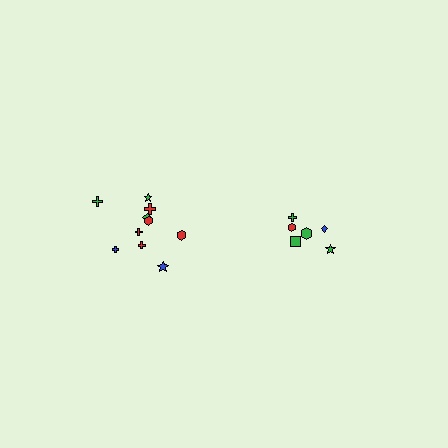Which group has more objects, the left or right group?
The left group.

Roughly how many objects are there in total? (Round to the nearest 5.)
Roughly 15 objects in total.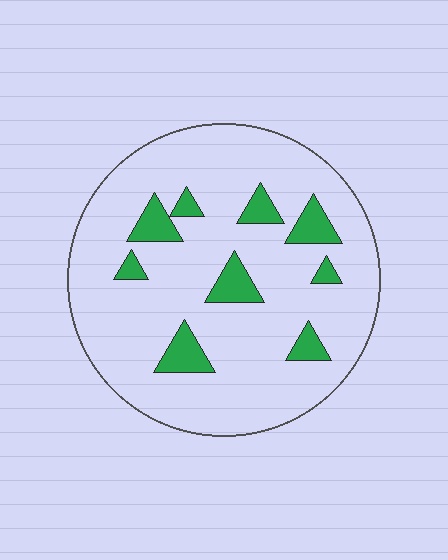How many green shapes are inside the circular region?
9.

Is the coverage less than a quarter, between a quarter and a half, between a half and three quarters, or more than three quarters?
Less than a quarter.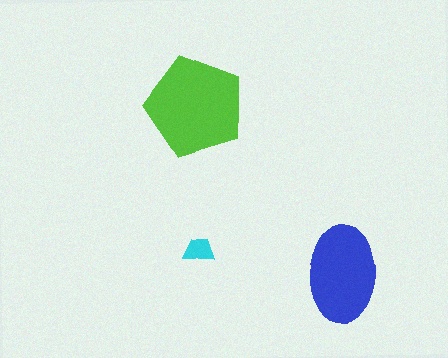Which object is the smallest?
The cyan trapezoid.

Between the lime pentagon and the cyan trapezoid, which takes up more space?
The lime pentagon.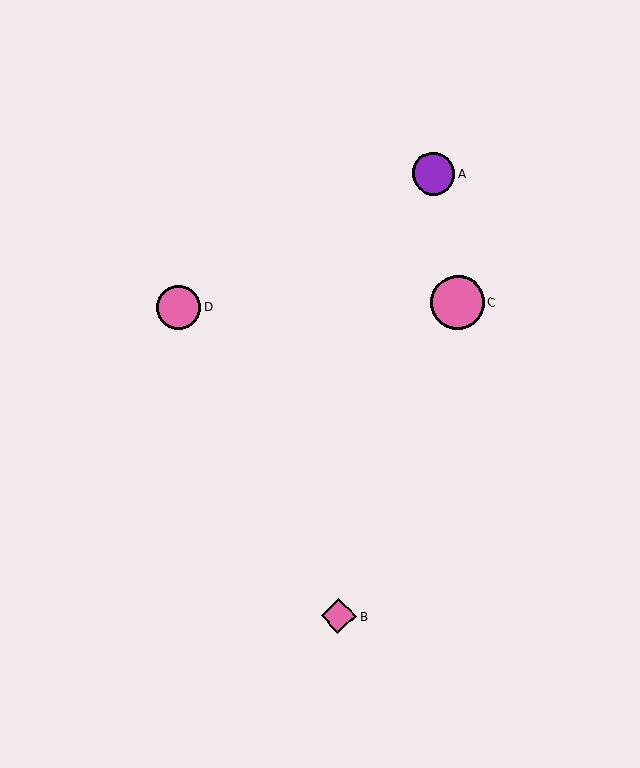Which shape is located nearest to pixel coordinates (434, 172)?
The purple circle (labeled A) at (434, 173) is nearest to that location.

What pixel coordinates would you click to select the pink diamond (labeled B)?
Click at (338, 616) to select the pink diamond B.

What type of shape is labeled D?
Shape D is a pink circle.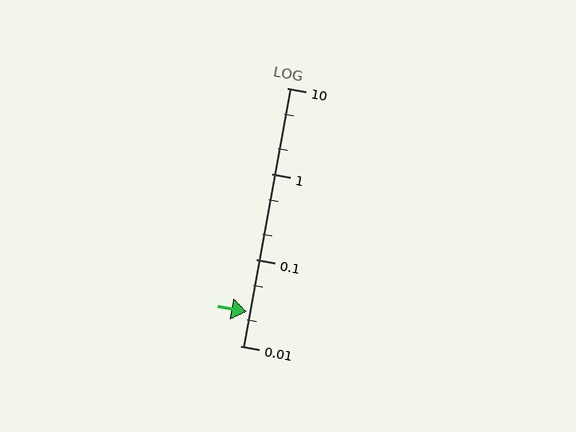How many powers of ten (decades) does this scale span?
The scale spans 3 decades, from 0.01 to 10.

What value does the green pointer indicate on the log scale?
The pointer indicates approximately 0.025.